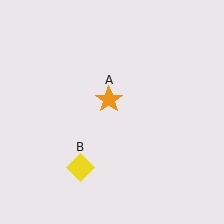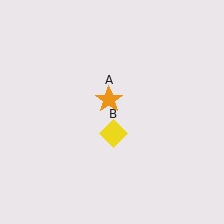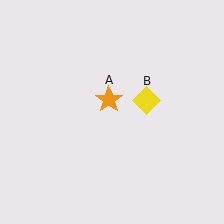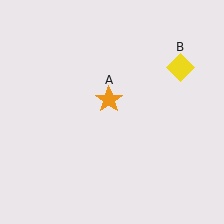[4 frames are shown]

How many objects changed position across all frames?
1 object changed position: yellow diamond (object B).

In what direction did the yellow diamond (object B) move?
The yellow diamond (object B) moved up and to the right.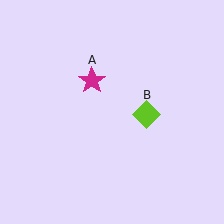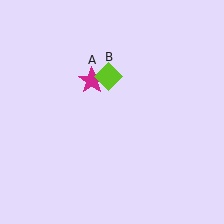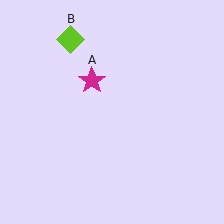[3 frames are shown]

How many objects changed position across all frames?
1 object changed position: lime diamond (object B).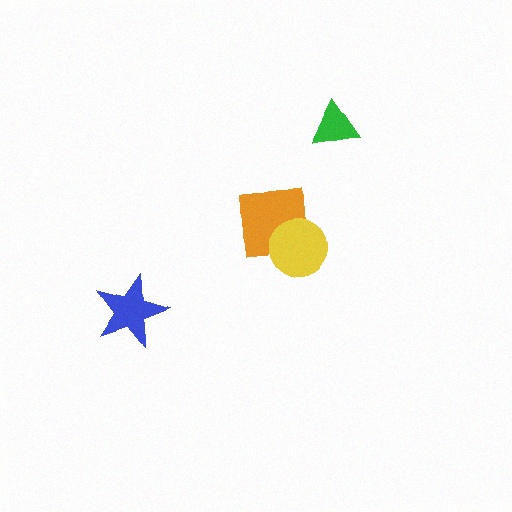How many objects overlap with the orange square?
1 object overlaps with the orange square.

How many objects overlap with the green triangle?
0 objects overlap with the green triangle.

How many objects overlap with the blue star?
0 objects overlap with the blue star.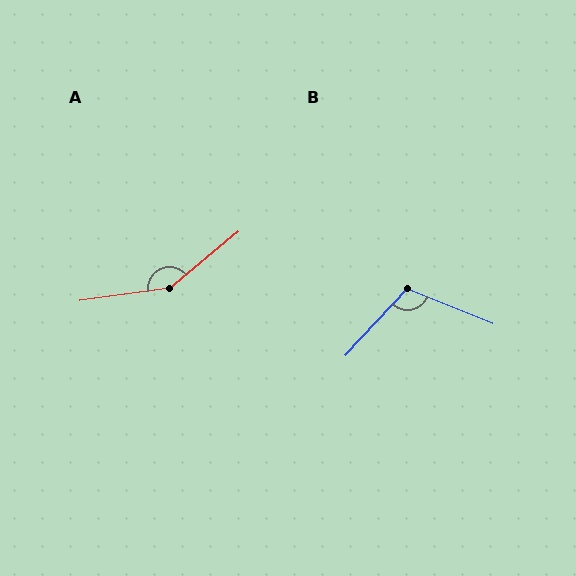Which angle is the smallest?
B, at approximately 111 degrees.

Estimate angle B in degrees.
Approximately 111 degrees.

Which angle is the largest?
A, at approximately 148 degrees.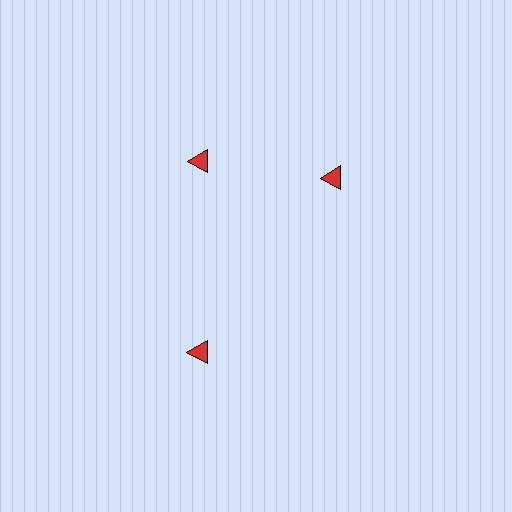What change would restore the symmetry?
The symmetry would be restored by rotating it back into even spacing with its neighbors so that all 3 triangles sit at equal angles and equal distance from the center.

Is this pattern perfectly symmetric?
No. The 3 red triangles are arranged in a ring, but one element near the 3 o'clock position is rotated out of alignment along the ring, breaking the 3-fold rotational symmetry.